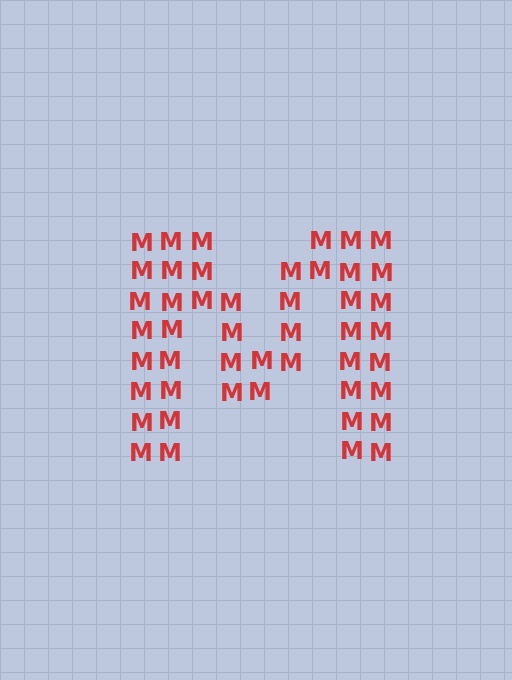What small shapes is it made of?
It is made of small letter M's.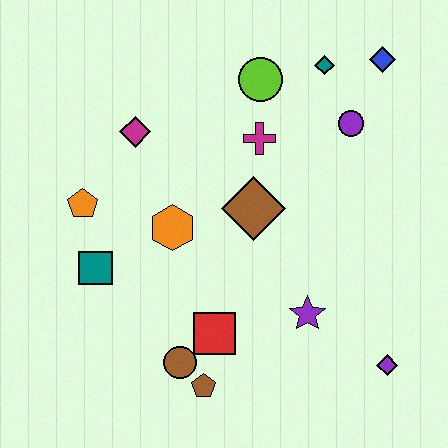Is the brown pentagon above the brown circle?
No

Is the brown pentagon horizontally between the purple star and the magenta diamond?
Yes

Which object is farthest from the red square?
The blue diamond is farthest from the red square.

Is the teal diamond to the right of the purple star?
Yes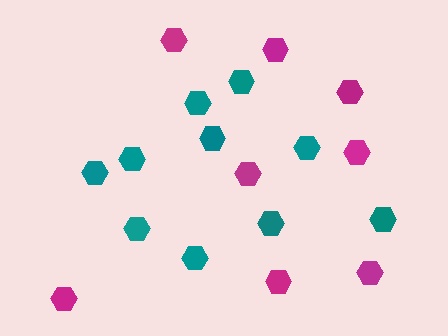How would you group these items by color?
There are 2 groups: one group of teal hexagons (10) and one group of magenta hexagons (8).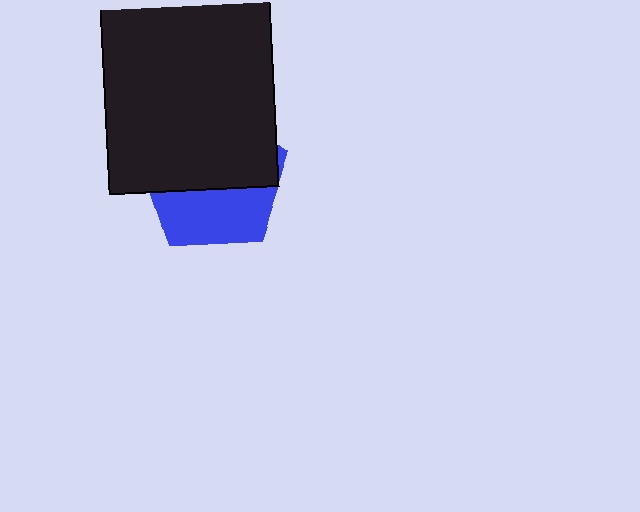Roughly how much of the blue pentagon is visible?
A small part of it is visible (roughly 41%).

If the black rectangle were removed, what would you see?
You would see the complete blue pentagon.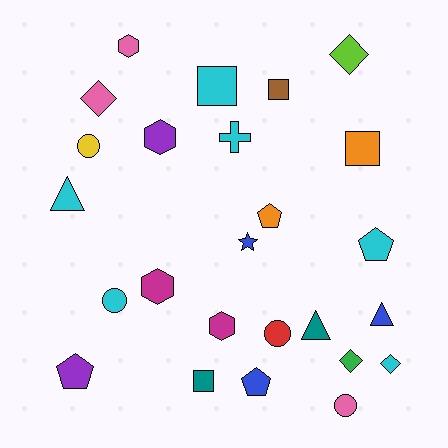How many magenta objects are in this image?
There are 2 magenta objects.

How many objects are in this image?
There are 25 objects.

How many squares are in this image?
There are 4 squares.